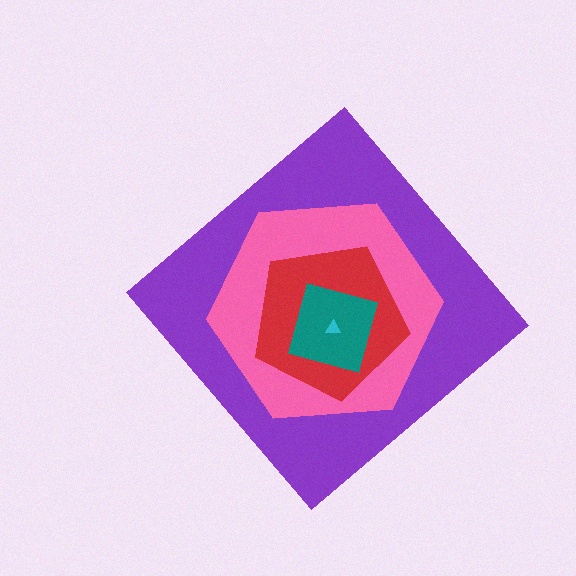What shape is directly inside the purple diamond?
The pink hexagon.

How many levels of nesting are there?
5.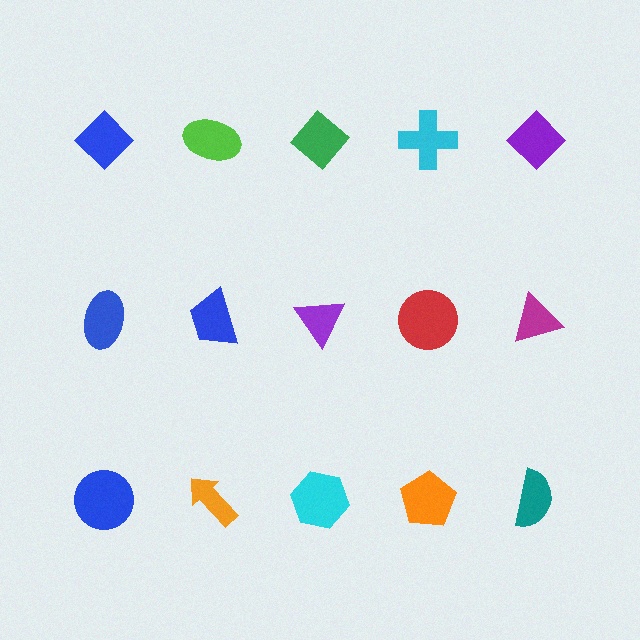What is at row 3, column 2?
An orange arrow.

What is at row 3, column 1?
A blue circle.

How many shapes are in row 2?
5 shapes.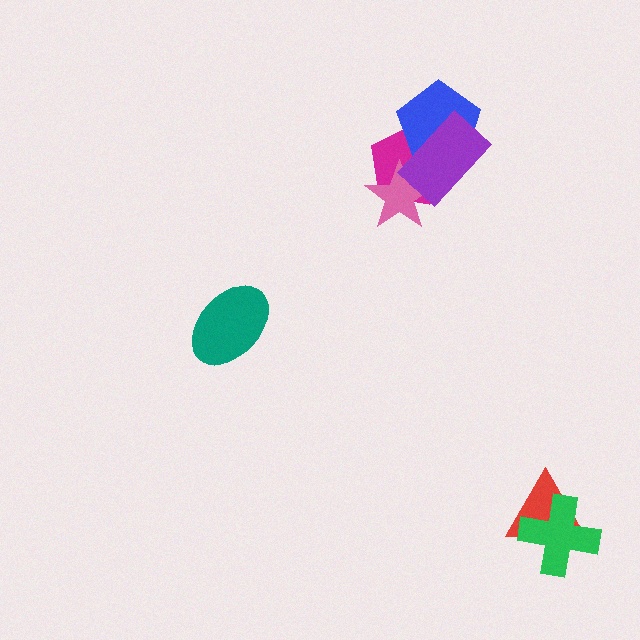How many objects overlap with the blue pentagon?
2 objects overlap with the blue pentagon.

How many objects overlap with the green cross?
1 object overlaps with the green cross.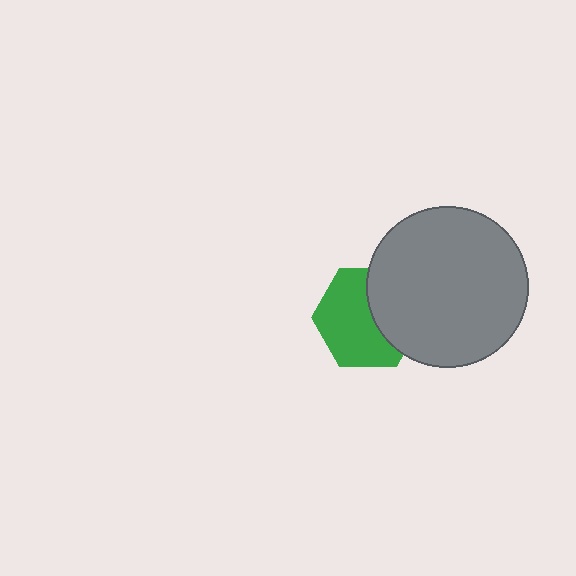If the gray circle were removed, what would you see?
You would see the complete green hexagon.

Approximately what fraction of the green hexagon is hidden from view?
Roughly 38% of the green hexagon is hidden behind the gray circle.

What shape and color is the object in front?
The object in front is a gray circle.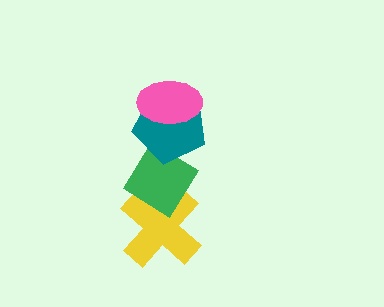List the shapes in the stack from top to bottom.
From top to bottom: the pink ellipse, the teal pentagon, the green diamond, the yellow cross.